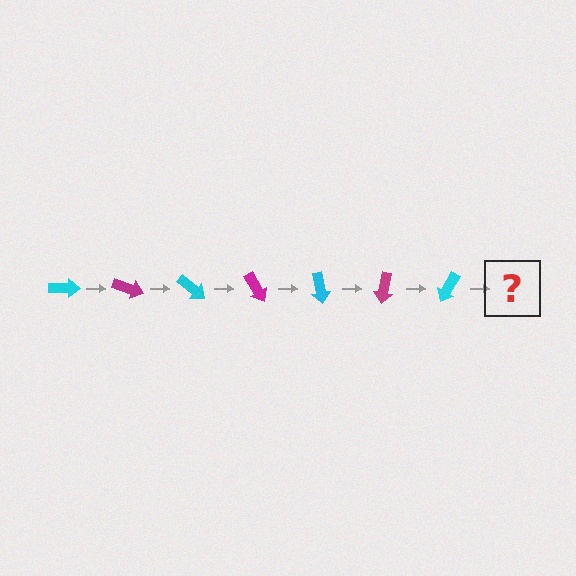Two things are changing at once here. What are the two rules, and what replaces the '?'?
The two rules are that it rotates 20 degrees each step and the color cycles through cyan and magenta. The '?' should be a magenta arrow, rotated 140 degrees from the start.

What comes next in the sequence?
The next element should be a magenta arrow, rotated 140 degrees from the start.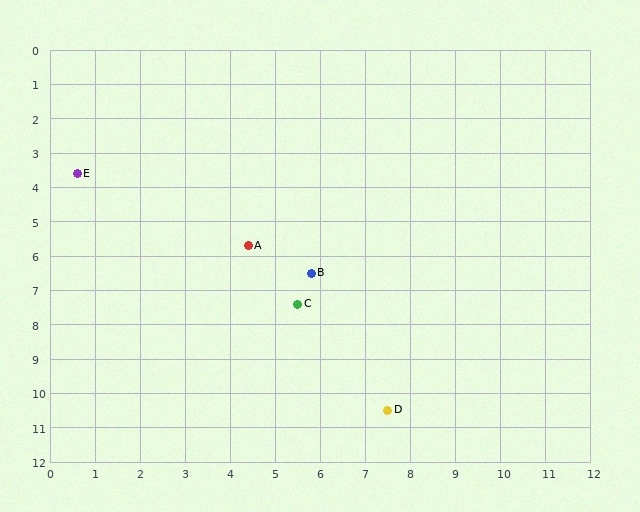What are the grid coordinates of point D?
Point D is at approximately (7.5, 10.5).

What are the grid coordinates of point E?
Point E is at approximately (0.6, 3.6).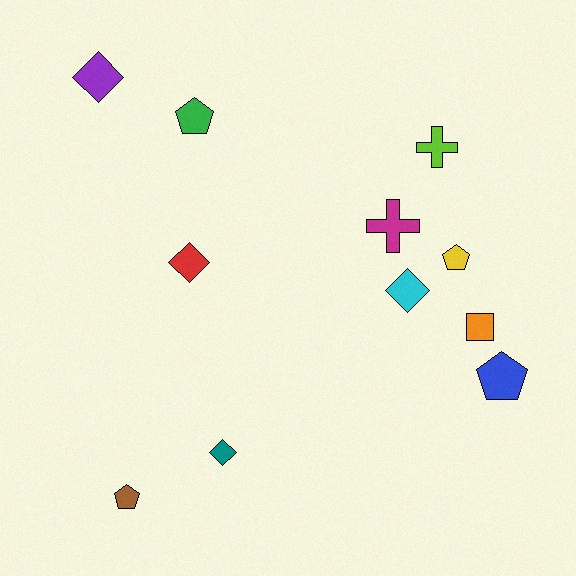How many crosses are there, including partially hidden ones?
There are 2 crosses.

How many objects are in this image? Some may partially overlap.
There are 11 objects.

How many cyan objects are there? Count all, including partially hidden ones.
There is 1 cyan object.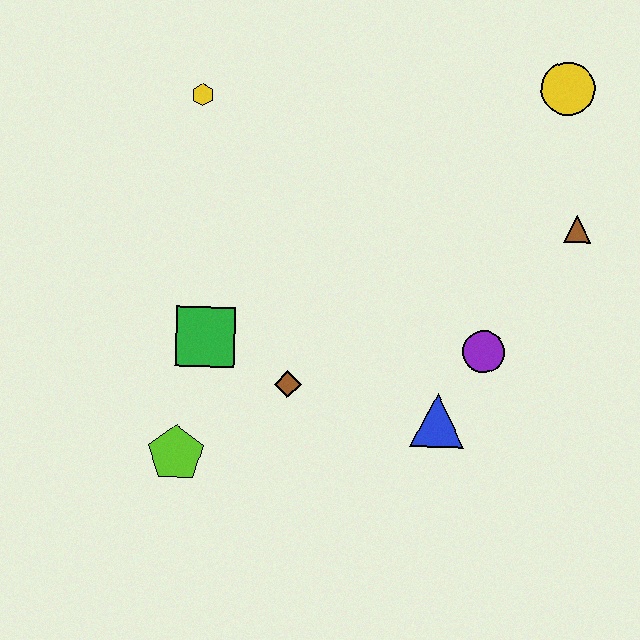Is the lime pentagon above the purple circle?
No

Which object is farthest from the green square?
The yellow circle is farthest from the green square.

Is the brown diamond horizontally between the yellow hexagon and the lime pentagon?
No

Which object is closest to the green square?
The brown diamond is closest to the green square.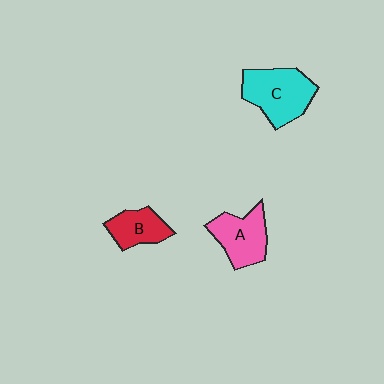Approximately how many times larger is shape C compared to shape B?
Approximately 1.7 times.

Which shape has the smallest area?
Shape B (red).